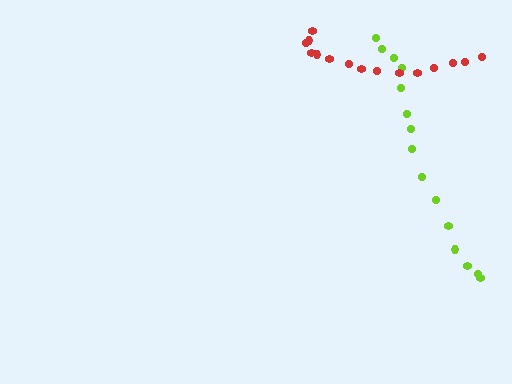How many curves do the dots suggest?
There are 2 distinct paths.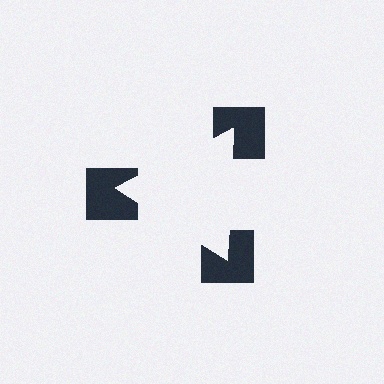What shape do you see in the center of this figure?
An illusory triangle — its edges are inferred from the aligned wedge cuts in the notched squares, not physically drawn.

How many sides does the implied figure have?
3 sides.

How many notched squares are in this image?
There are 3 — one at each vertex of the illusory triangle.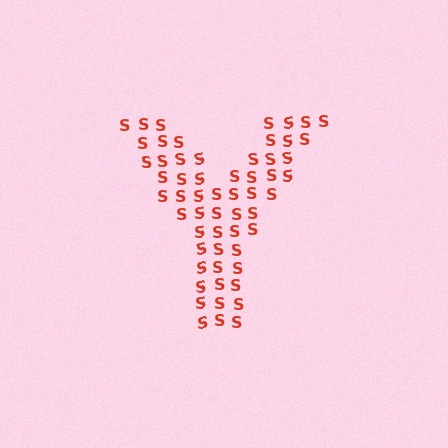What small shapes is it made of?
It is made of small letter S's.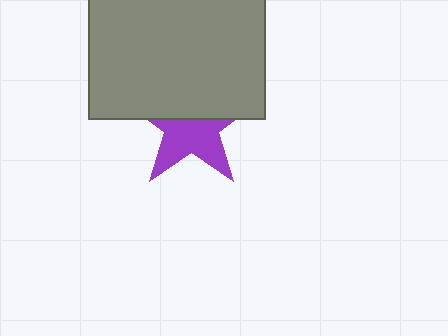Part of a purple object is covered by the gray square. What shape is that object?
It is a star.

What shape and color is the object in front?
The object in front is a gray square.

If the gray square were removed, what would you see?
You would see the complete purple star.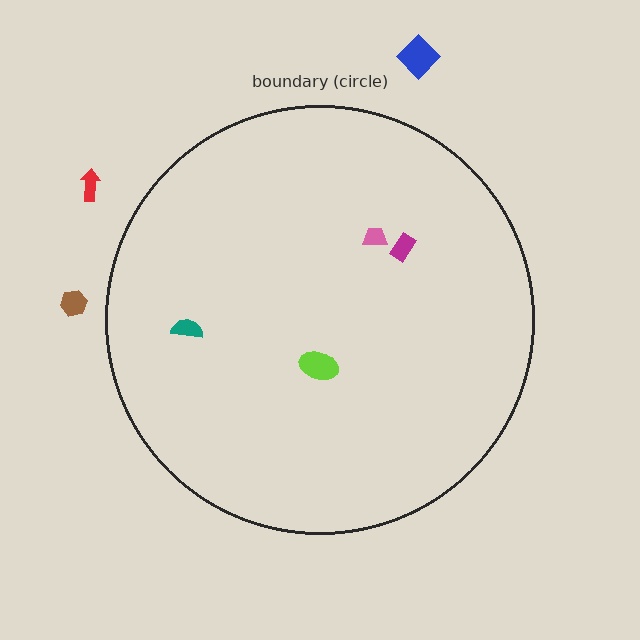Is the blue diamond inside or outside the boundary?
Outside.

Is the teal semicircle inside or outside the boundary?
Inside.